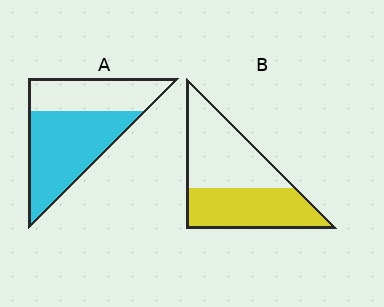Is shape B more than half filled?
Roughly half.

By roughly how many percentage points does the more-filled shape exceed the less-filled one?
By roughly 15 percentage points (A over B).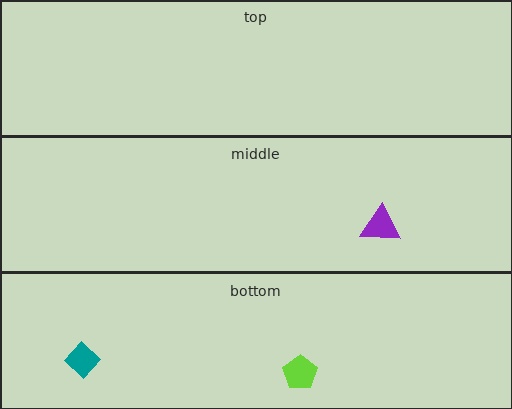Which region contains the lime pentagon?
The bottom region.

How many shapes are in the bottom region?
2.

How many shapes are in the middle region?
1.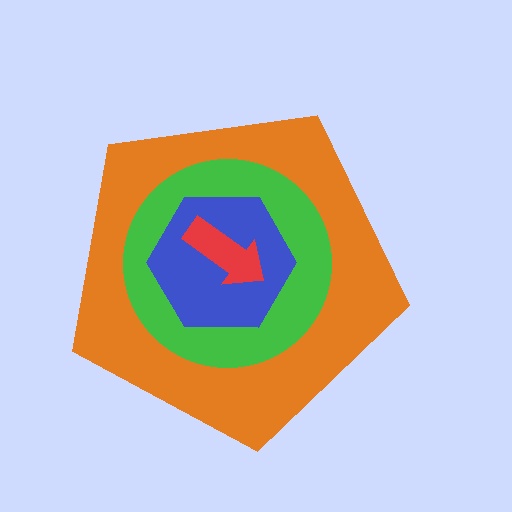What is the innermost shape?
The red arrow.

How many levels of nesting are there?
4.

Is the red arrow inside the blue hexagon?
Yes.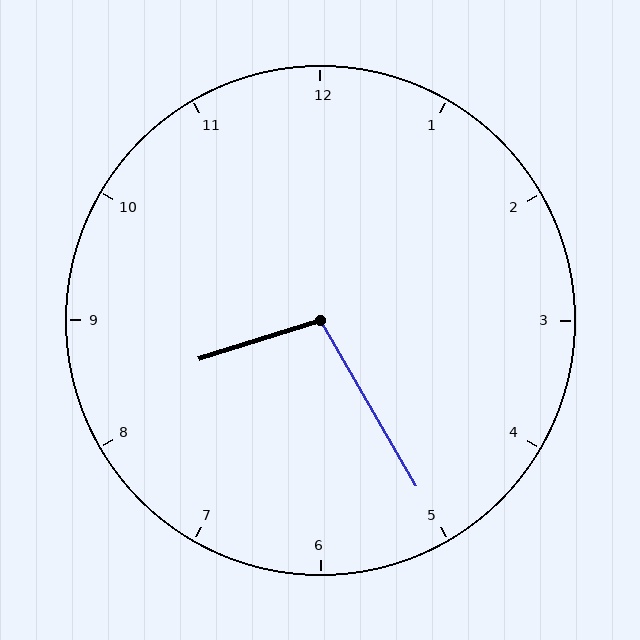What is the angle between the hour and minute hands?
Approximately 102 degrees.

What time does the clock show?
8:25.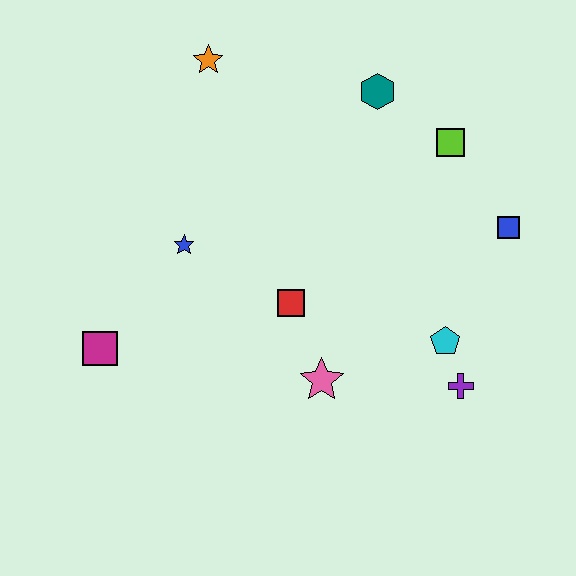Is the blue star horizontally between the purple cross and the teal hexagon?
No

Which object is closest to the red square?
The pink star is closest to the red square.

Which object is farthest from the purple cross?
The orange star is farthest from the purple cross.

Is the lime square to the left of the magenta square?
No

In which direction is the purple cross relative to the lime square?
The purple cross is below the lime square.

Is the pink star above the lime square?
No